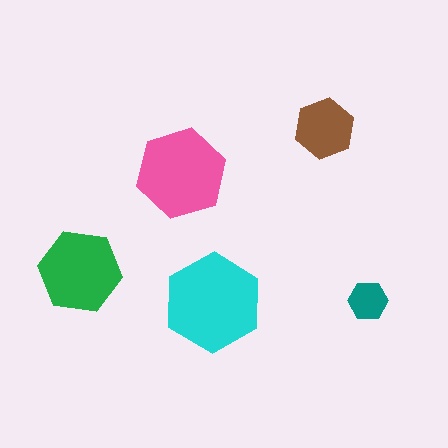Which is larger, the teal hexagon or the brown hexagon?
The brown one.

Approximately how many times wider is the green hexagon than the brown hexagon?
About 1.5 times wider.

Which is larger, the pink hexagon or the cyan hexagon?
The cyan one.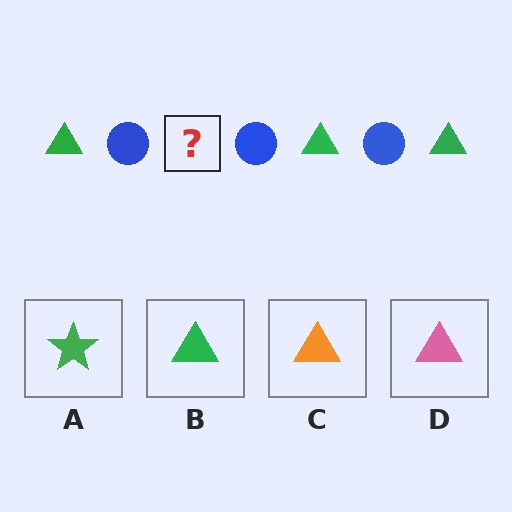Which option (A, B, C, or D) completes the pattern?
B.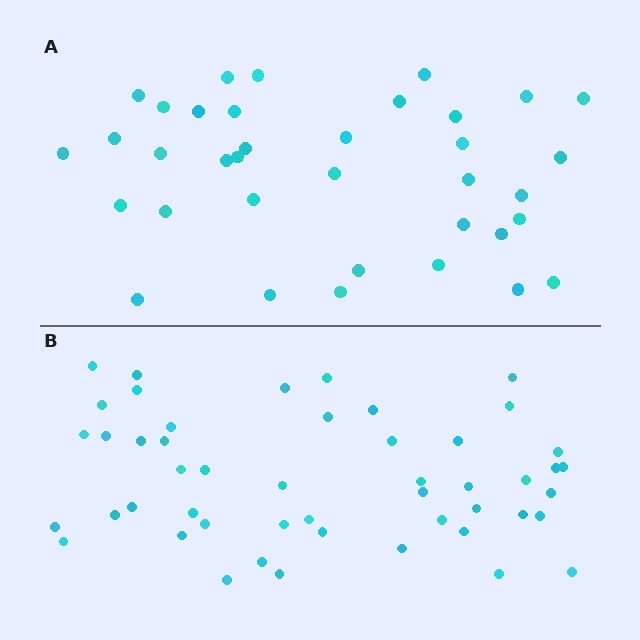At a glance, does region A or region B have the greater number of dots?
Region B (the bottom region) has more dots.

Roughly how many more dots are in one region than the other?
Region B has approximately 15 more dots than region A.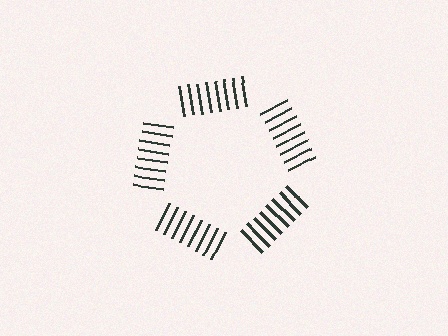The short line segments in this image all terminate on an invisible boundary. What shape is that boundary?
An illusory pentagon — the line segments terminate on its edges but no continuous stroke is drawn.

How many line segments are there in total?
40 — 8 along each of the 5 edges.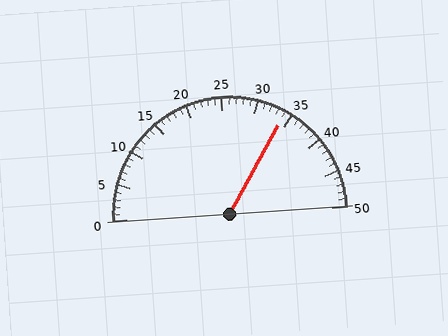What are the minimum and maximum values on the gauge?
The gauge ranges from 0 to 50.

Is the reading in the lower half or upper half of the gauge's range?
The reading is in the upper half of the range (0 to 50).